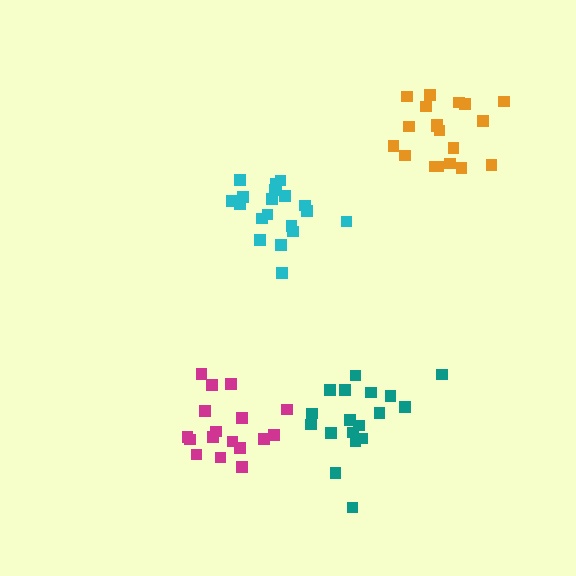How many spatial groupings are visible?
There are 4 spatial groupings.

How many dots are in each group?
Group 1: 18 dots, Group 2: 19 dots, Group 3: 19 dots, Group 4: 17 dots (73 total).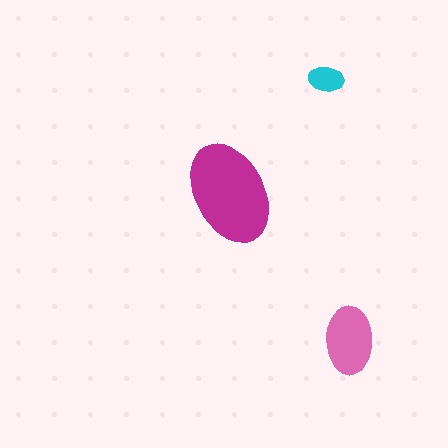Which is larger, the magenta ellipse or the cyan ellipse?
The magenta one.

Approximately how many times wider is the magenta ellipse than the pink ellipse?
About 1.5 times wider.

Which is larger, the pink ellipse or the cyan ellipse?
The pink one.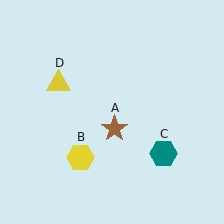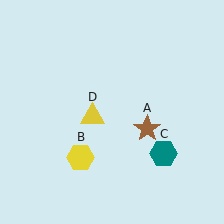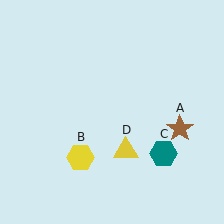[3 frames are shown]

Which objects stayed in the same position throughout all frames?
Yellow hexagon (object B) and teal hexagon (object C) remained stationary.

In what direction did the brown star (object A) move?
The brown star (object A) moved right.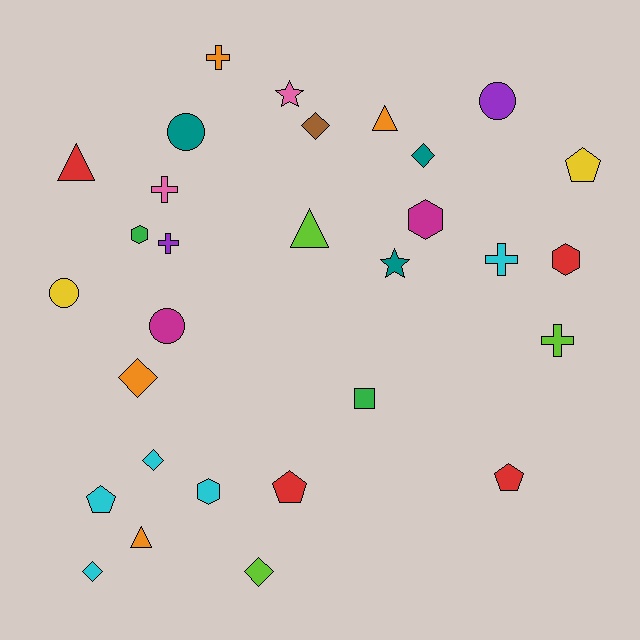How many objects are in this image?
There are 30 objects.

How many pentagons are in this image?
There are 4 pentagons.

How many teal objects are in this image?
There are 3 teal objects.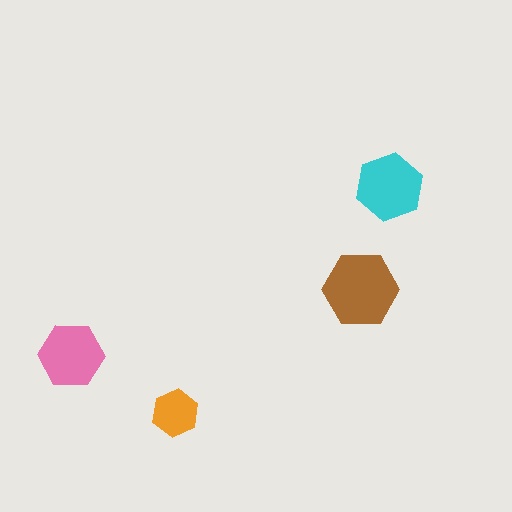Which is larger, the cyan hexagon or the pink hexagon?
The cyan one.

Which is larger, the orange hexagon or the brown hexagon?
The brown one.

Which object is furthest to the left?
The pink hexagon is leftmost.